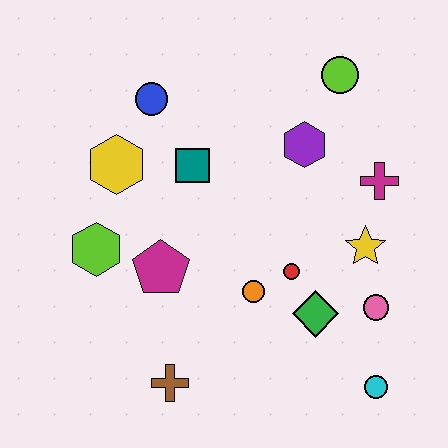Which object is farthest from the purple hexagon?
The brown cross is farthest from the purple hexagon.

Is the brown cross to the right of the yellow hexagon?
Yes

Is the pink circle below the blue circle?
Yes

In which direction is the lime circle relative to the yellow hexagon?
The lime circle is to the right of the yellow hexagon.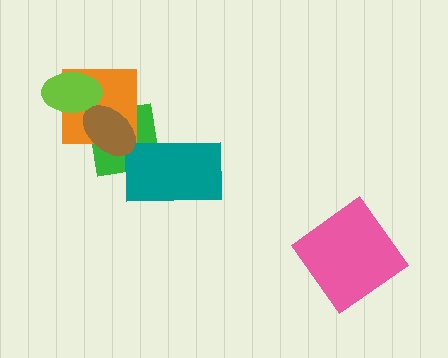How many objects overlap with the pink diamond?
0 objects overlap with the pink diamond.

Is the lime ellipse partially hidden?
Yes, it is partially covered by another shape.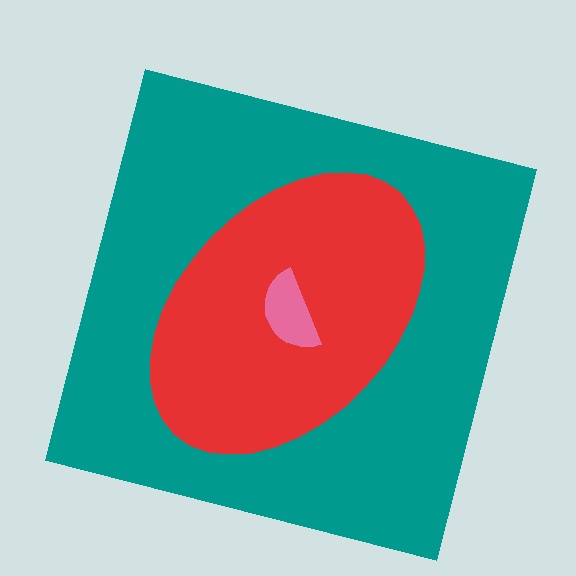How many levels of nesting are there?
3.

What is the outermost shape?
The teal square.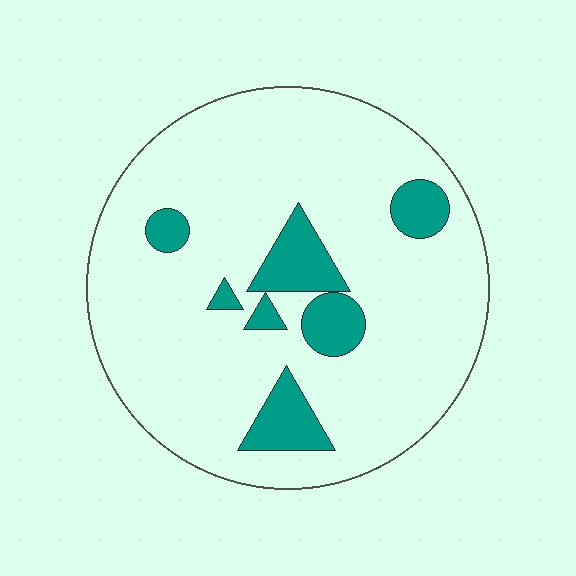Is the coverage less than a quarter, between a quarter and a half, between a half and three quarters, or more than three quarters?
Less than a quarter.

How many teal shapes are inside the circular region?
7.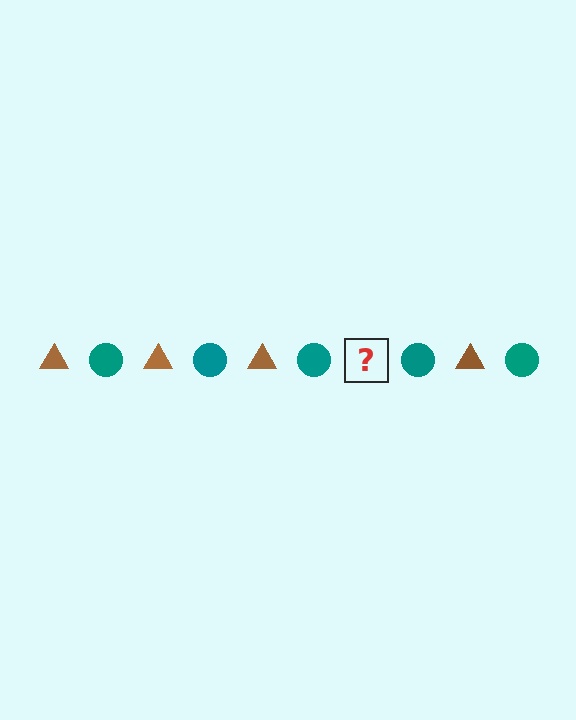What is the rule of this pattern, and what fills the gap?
The rule is that the pattern alternates between brown triangle and teal circle. The gap should be filled with a brown triangle.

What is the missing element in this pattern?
The missing element is a brown triangle.